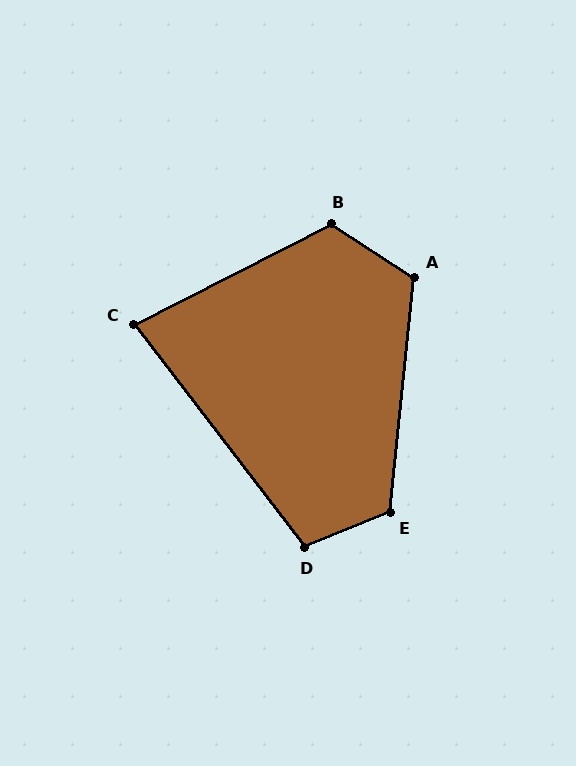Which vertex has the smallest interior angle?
C, at approximately 79 degrees.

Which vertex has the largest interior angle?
B, at approximately 120 degrees.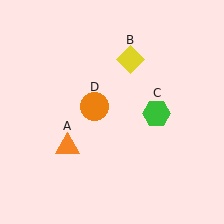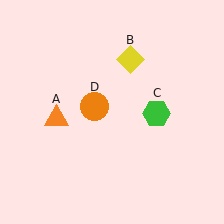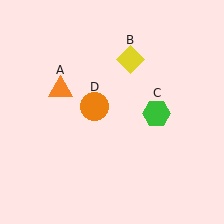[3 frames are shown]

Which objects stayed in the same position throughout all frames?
Yellow diamond (object B) and green hexagon (object C) and orange circle (object D) remained stationary.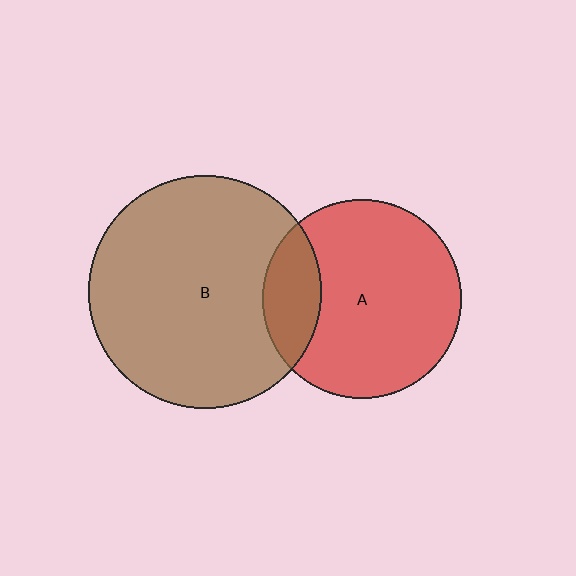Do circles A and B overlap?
Yes.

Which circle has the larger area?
Circle B (brown).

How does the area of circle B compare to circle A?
Approximately 1.4 times.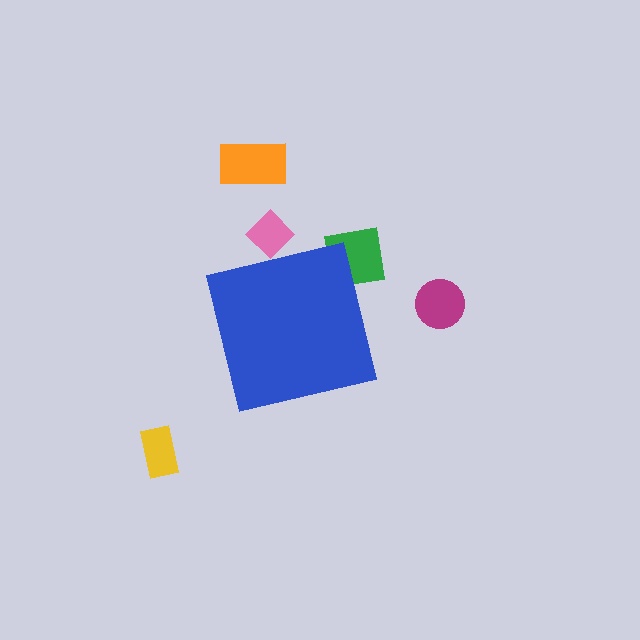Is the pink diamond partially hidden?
Yes, the pink diamond is partially hidden behind the blue square.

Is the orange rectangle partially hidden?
No, the orange rectangle is fully visible.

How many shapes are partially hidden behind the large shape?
2 shapes are partially hidden.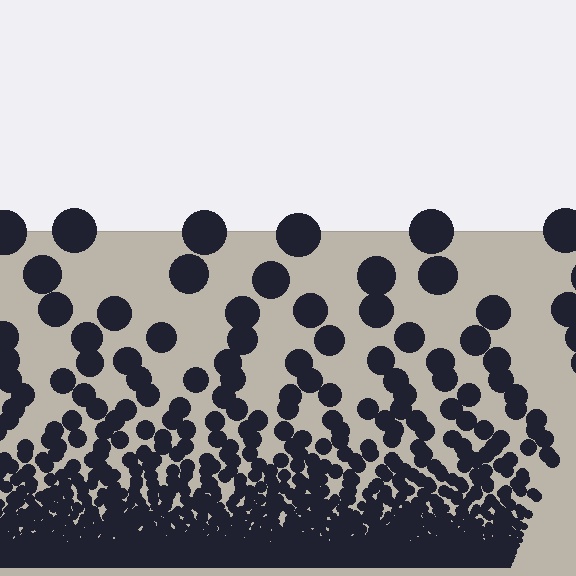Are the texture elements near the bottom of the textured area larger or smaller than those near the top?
Smaller. The gradient is inverted — elements near the bottom are smaller and denser.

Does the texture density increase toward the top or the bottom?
Density increases toward the bottom.